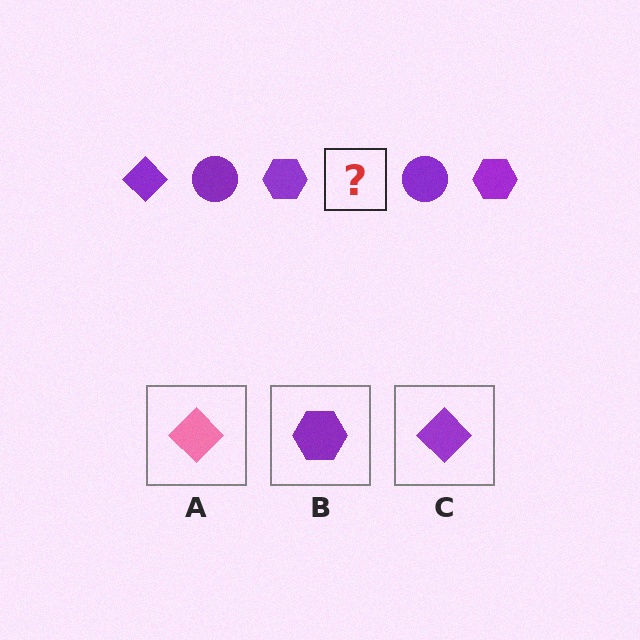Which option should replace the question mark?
Option C.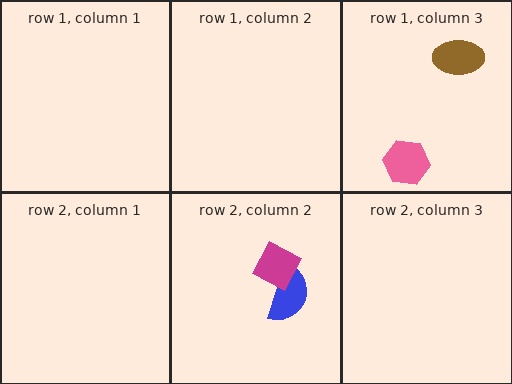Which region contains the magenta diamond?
The row 2, column 2 region.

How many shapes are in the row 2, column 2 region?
2.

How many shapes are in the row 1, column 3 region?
2.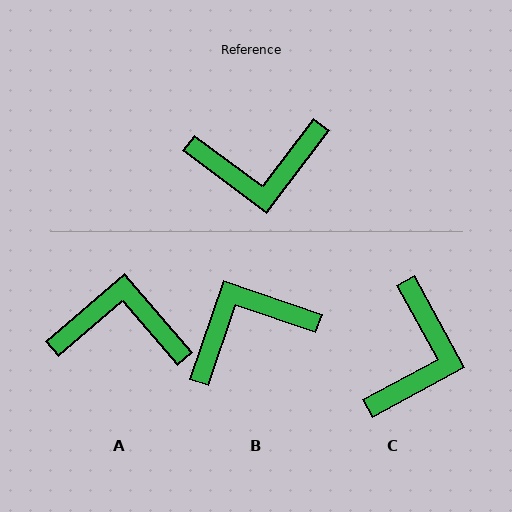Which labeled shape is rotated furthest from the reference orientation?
A, about 168 degrees away.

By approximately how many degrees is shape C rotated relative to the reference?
Approximately 66 degrees counter-clockwise.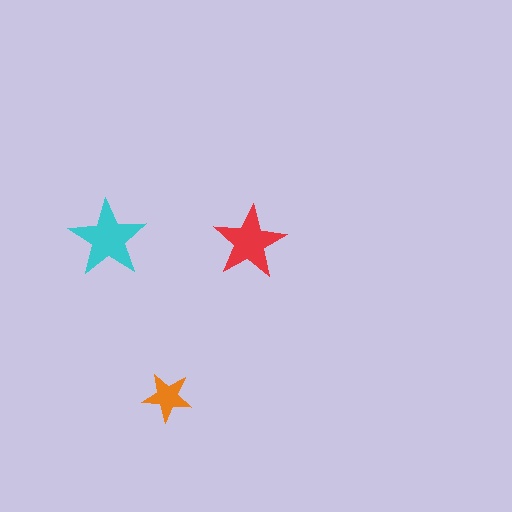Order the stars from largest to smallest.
the cyan one, the red one, the orange one.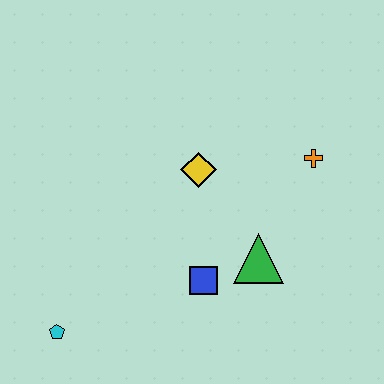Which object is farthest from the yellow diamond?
The cyan pentagon is farthest from the yellow diamond.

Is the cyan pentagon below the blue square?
Yes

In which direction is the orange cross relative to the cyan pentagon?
The orange cross is to the right of the cyan pentagon.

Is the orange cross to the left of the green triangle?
No